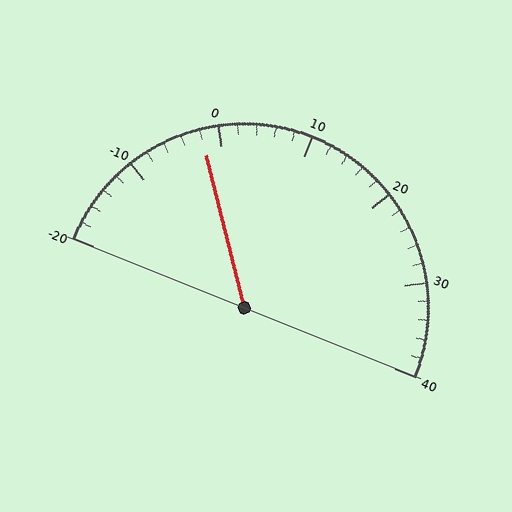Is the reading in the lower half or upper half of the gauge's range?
The reading is in the lower half of the range (-20 to 40).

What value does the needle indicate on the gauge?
The needle indicates approximately -2.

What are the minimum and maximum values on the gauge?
The gauge ranges from -20 to 40.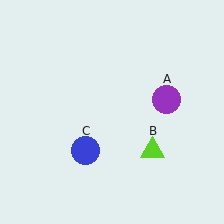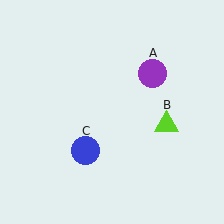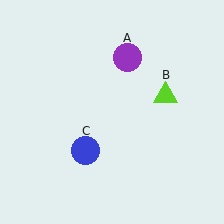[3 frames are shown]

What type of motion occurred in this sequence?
The purple circle (object A), lime triangle (object B) rotated counterclockwise around the center of the scene.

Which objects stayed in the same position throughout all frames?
Blue circle (object C) remained stationary.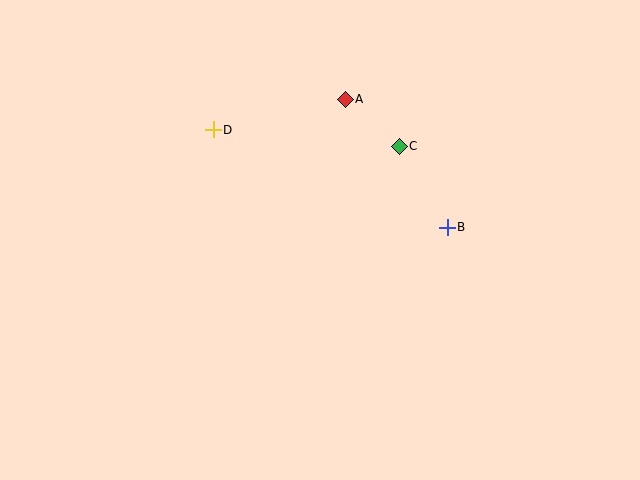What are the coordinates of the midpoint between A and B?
The midpoint between A and B is at (396, 163).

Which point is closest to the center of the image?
Point C at (399, 146) is closest to the center.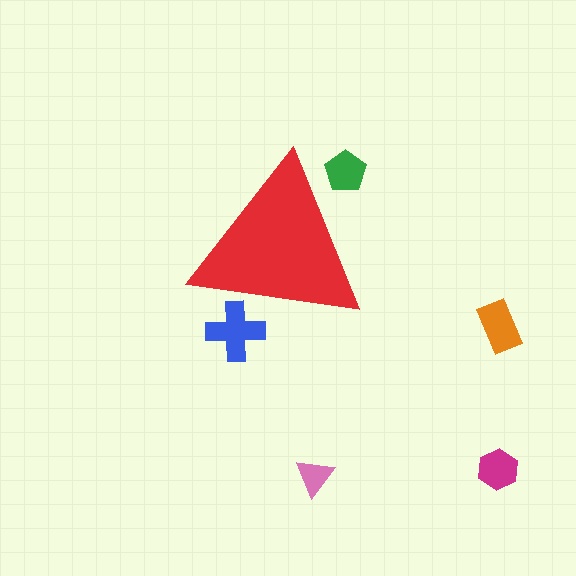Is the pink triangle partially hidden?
No, the pink triangle is fully visible.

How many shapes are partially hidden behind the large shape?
2 shapes are partially hidden.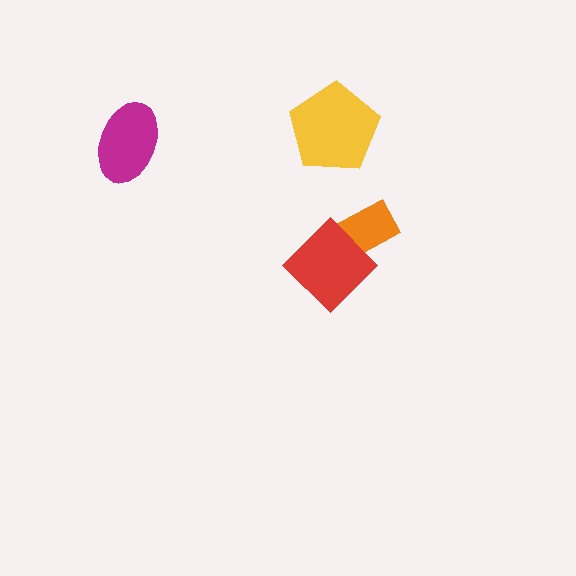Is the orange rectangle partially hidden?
Yes, it is partially covered by another shape.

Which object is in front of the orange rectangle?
The red diamond is in front of the orange rectangle.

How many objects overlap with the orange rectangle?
1 object overlaps with the orange rectangle.